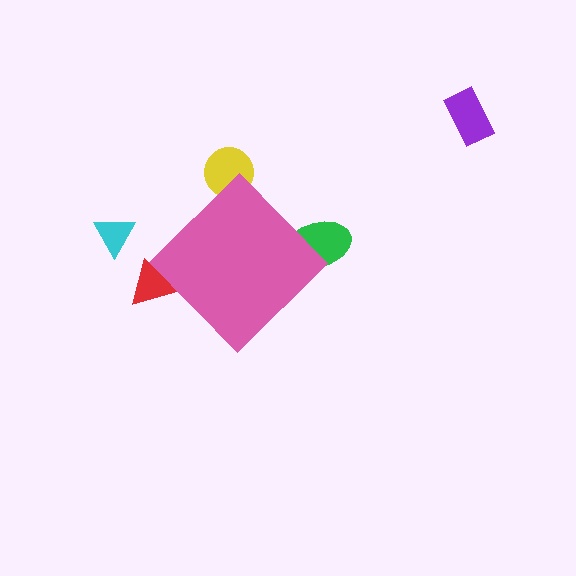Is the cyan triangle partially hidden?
No, the cyan triangle is fully visible.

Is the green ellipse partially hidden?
Yes, the green ellipse is partially hidden behind the pink diamond.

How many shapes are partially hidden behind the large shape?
3 shapes are partially hidden.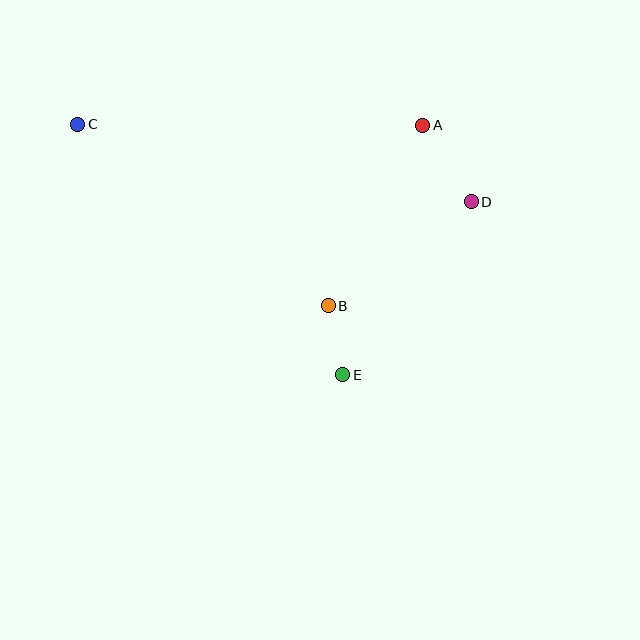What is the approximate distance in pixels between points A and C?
The distance between A and C is approximately 345 pixels.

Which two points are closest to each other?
Points B and E are closest to each other.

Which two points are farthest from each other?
Points C and D are farthest from each other.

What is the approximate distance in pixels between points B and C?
The distance between B and C is approximately 309 pixels.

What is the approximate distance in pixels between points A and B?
The distance between A and B is approximately 204 pixels.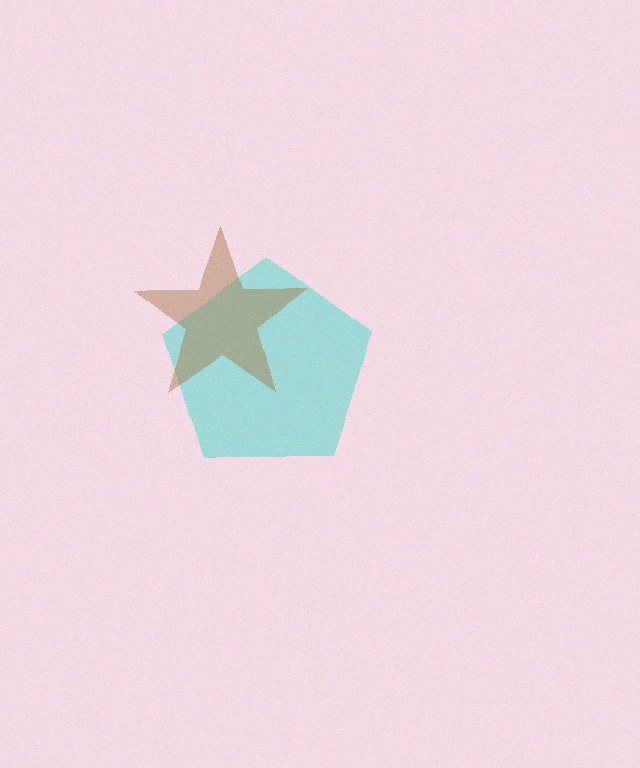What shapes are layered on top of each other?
The layered shapes are: a cyan pentagon, a brown star.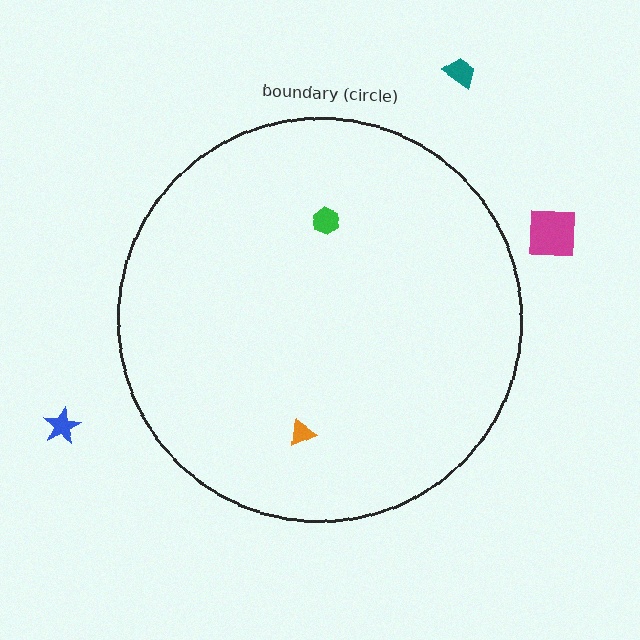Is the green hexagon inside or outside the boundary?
Inside.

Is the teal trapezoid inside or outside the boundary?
Outside.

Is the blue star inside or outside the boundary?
Outside.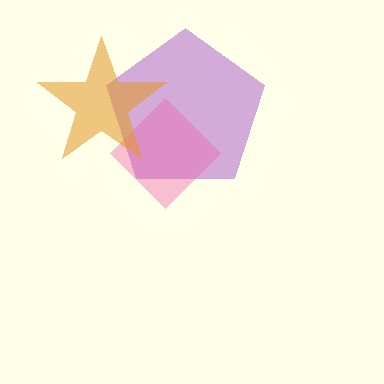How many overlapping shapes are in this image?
There are 3 overlapping shapes in the image.